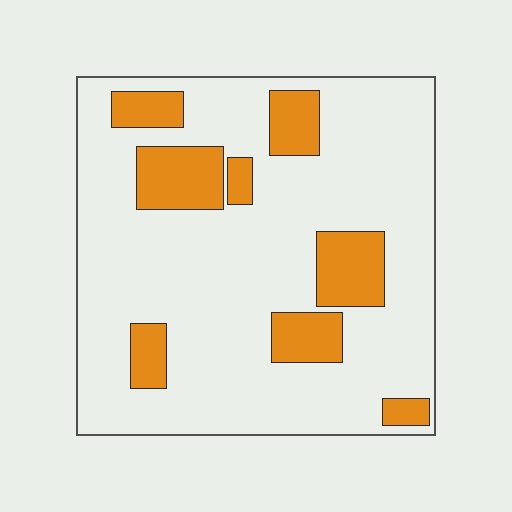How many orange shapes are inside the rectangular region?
8.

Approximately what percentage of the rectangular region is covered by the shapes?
Approximately 20%.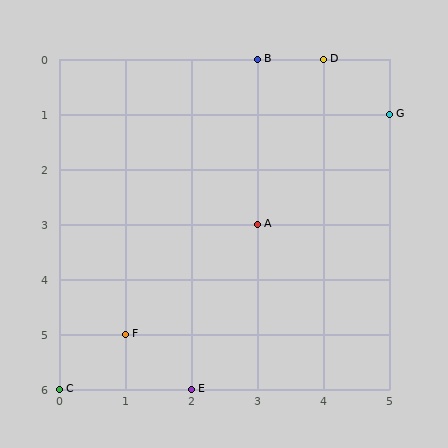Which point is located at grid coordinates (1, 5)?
Point F is at (1, 5).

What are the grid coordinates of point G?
Point G is at grid coordinates (5, 1).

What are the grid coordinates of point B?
Point B is at grid coordinates (3, 0).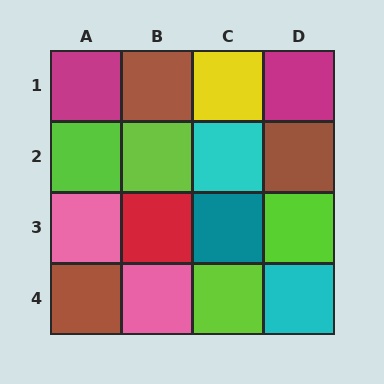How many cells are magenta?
2 cells are magenta.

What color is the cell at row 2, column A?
Lime.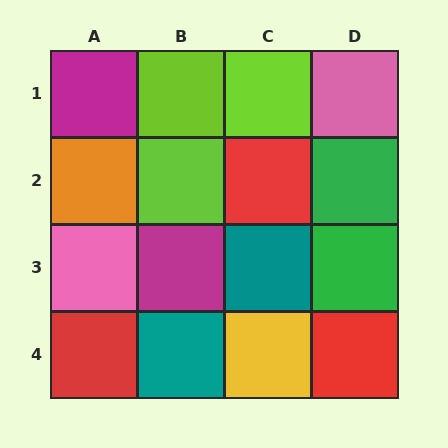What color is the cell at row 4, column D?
Red.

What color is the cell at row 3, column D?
Green.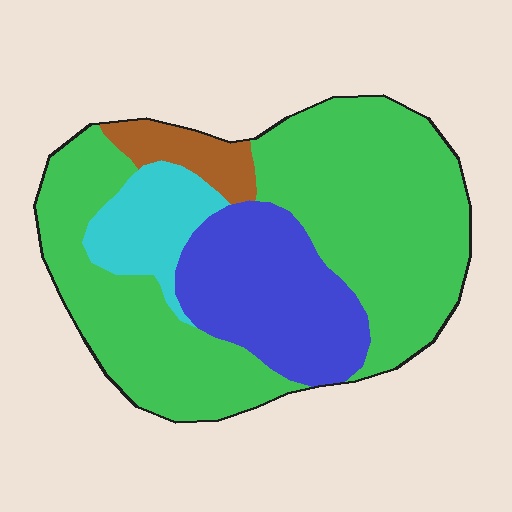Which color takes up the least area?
Brown, at roughly 5%.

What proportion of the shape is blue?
Blue covers 22% of the shape.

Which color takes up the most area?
Green, at roughly 60%.